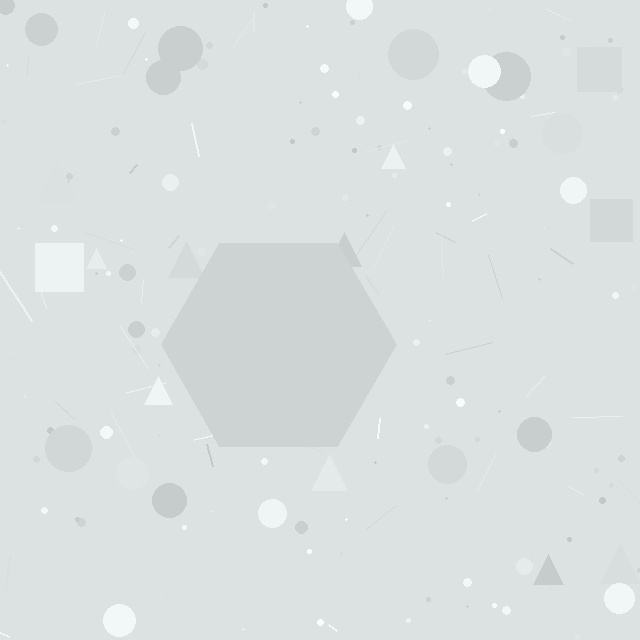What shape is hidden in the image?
A hexagon is hidden in the image.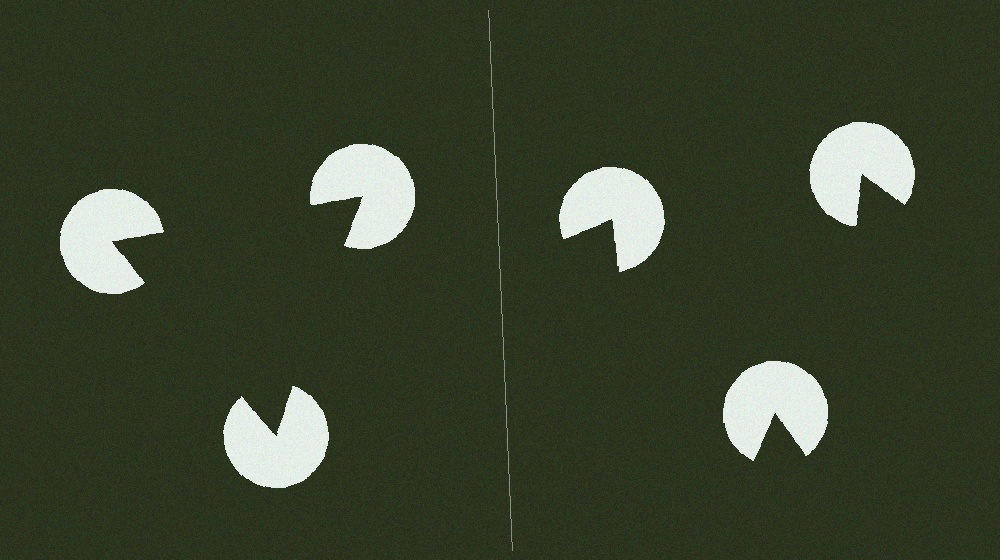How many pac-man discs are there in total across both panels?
6 — 3 on each side.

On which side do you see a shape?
An illusory triangle appears on the left side. On the right side the wedge cuts are rotated, so no coherent shape forms.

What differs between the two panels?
The pac-man discs are positioned identically on both sides; only the wedge orientations differ. On the left they align to a triangle; on the right they are misaligned.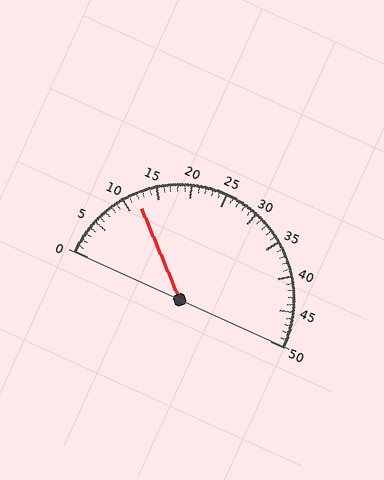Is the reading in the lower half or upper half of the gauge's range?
The reading is in the lower half of the range (0 to 50).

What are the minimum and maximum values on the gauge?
The gauge ranges from 0 to 50.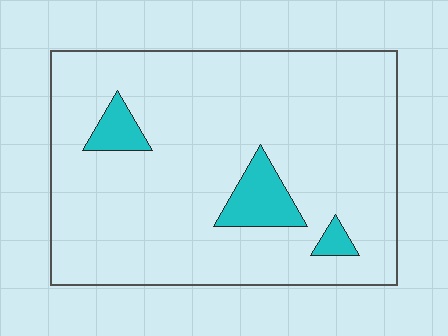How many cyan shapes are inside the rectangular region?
3.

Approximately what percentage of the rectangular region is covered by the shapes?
Approximately 10%.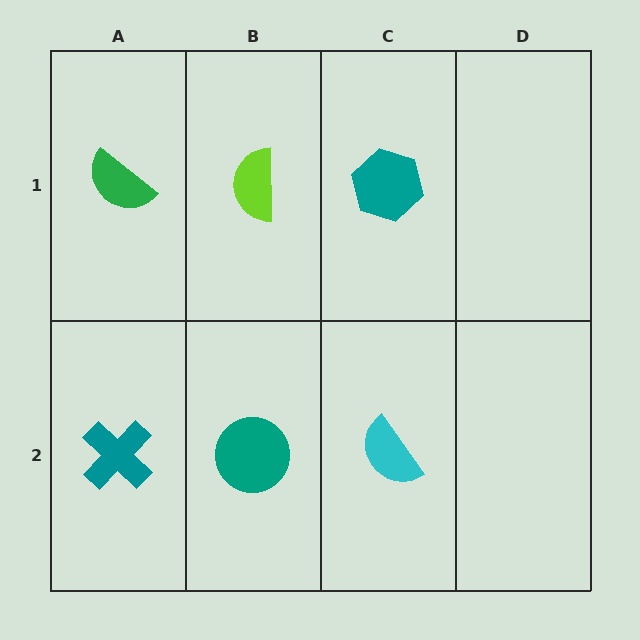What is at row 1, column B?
A lime semicircle.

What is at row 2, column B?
A teal circle.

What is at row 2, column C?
A cyan semicircle.